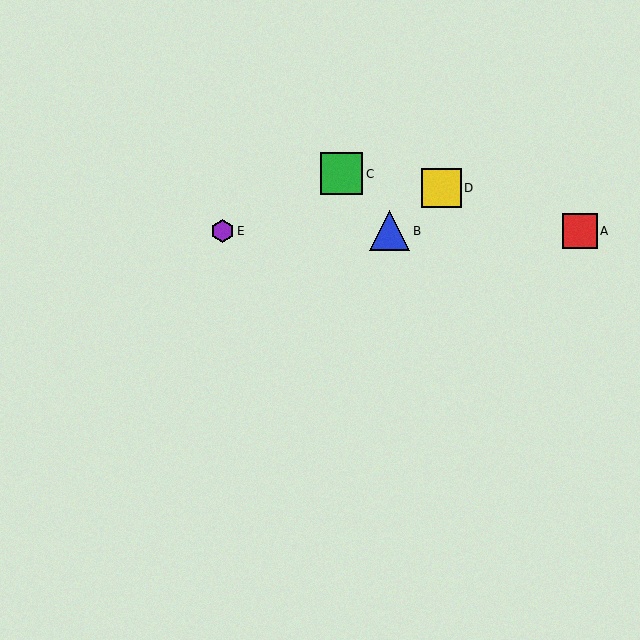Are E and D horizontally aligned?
No, E is at y≈231 and D is at y≈188.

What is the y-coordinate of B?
Object B is at y≈231.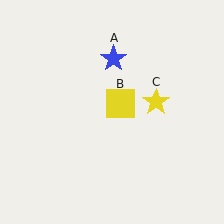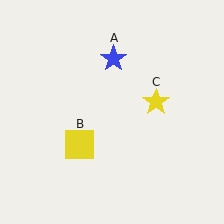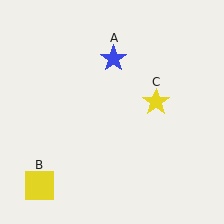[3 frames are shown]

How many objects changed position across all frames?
1 object changed position: yellow square (object B).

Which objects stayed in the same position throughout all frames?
Blue star (object A) and yellow star (object C) remained stationary.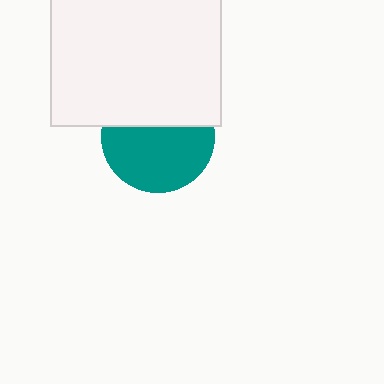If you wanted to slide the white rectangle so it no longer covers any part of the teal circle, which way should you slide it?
Slide it up — that is the most direct way to separate the two shapes.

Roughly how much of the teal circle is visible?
About half of it is visible (roughly 60%).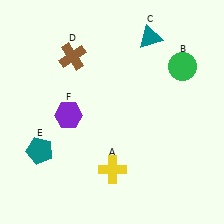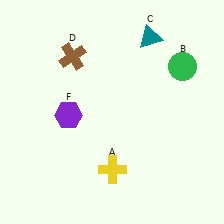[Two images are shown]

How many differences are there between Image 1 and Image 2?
There is 1 difference between the two images.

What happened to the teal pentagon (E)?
The teal pentagon (E) was removed in Image 2. It was in the bottom-left area of Image 1.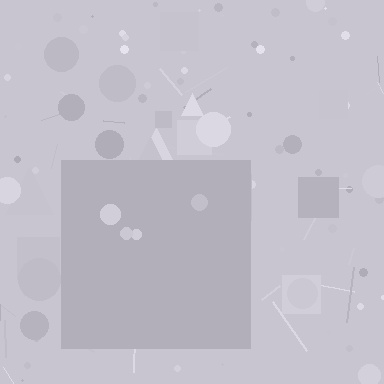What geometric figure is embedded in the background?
A square is embedded in the background.